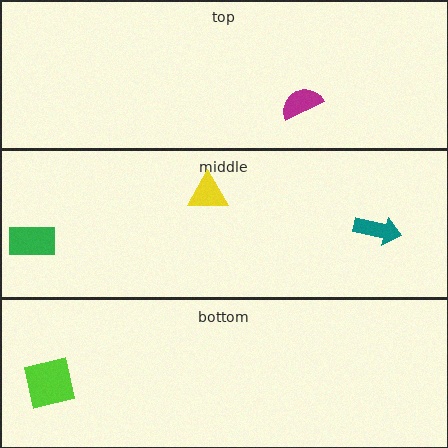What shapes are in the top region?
The magenta semicircle.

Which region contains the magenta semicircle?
The top region.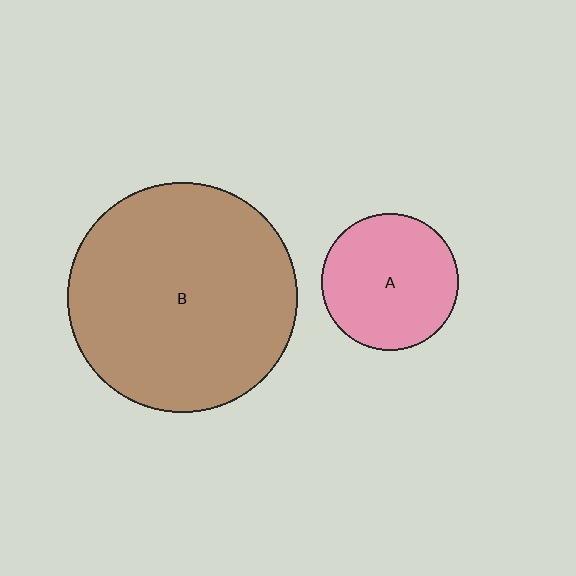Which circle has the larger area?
Circle B (brown).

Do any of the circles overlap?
No, none of the circles overlap.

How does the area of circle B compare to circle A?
Approximately 2.8 times.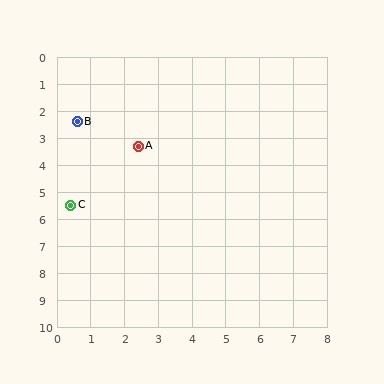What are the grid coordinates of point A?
Point A is at approximately (2.4, 3.3).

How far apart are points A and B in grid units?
Points A and B are about 2.0 grid units apart.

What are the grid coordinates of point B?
Point B is at approximately (0.6, 2.4).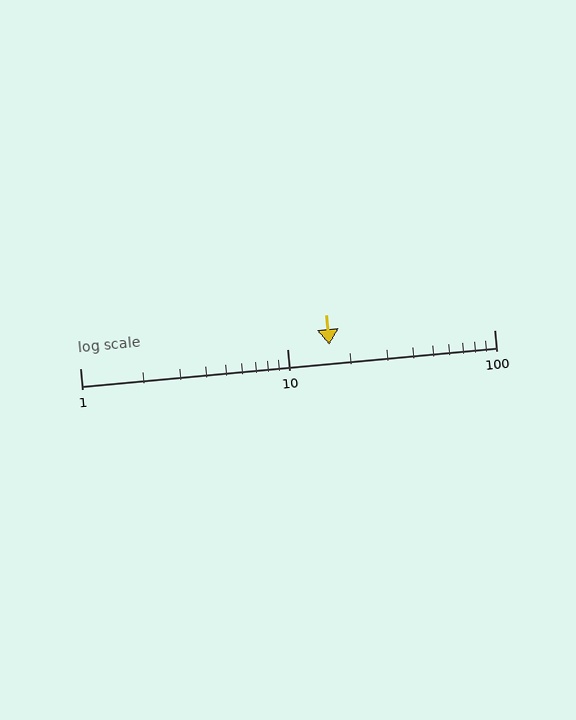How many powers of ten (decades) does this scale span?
The scale spans 2 decades, from 1 to 100.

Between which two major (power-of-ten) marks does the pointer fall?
The pointer is between 10 and 100.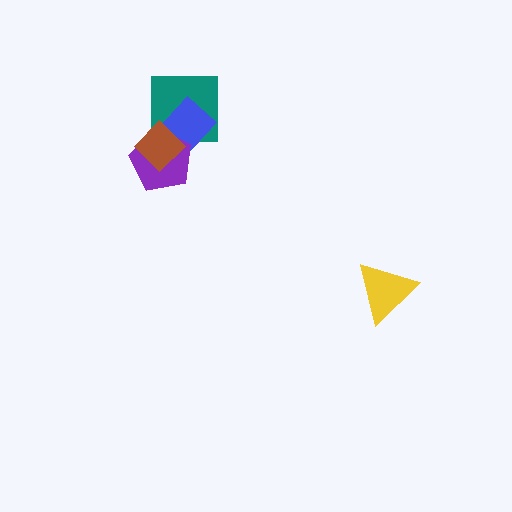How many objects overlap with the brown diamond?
3 objects overlap with the brown diamond.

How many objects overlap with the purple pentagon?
3 objects overlap with the purple pentagon.